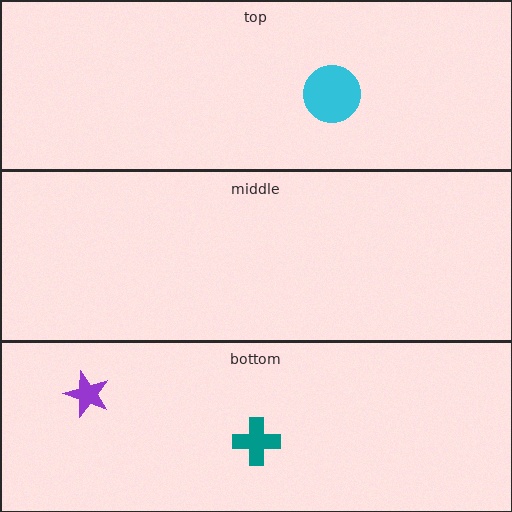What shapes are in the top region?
The cyan circle.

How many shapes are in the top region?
1.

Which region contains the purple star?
The bottom region.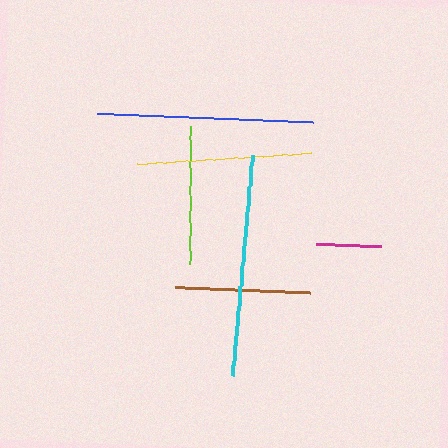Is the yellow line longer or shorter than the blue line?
The blue line is longer than the yellow line.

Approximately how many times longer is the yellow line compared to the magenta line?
The yellow line is approximately 2.7 times the length of the magenta line.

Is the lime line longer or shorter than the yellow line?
The yellow line is longer than the lime line.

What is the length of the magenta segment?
The magenta segment is approximately 65 pixels long.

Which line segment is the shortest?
The magenta line is the shortest at approximately 65 pixels.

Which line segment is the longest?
The cyan line is the longest at approximately 221 pixels.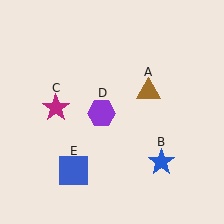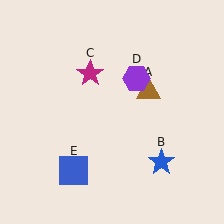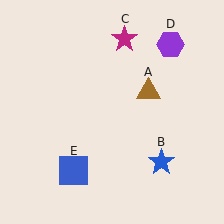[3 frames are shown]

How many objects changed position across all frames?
2 objects changed position: magenta star (object C), purple hexagon (object D).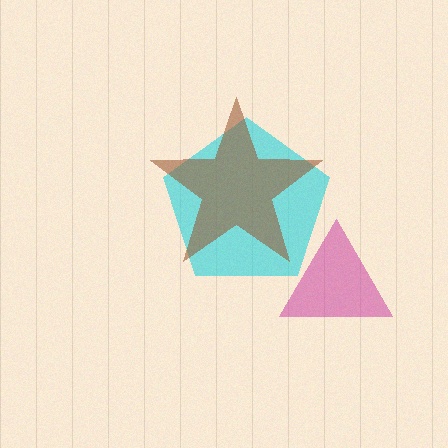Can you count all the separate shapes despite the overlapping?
Yes, there are 3 separate shapes.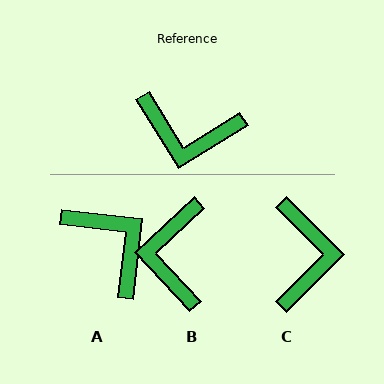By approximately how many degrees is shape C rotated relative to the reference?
Approximately 103 degrees counter-clockwise.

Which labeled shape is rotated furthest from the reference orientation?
A, about 142 degrees away.